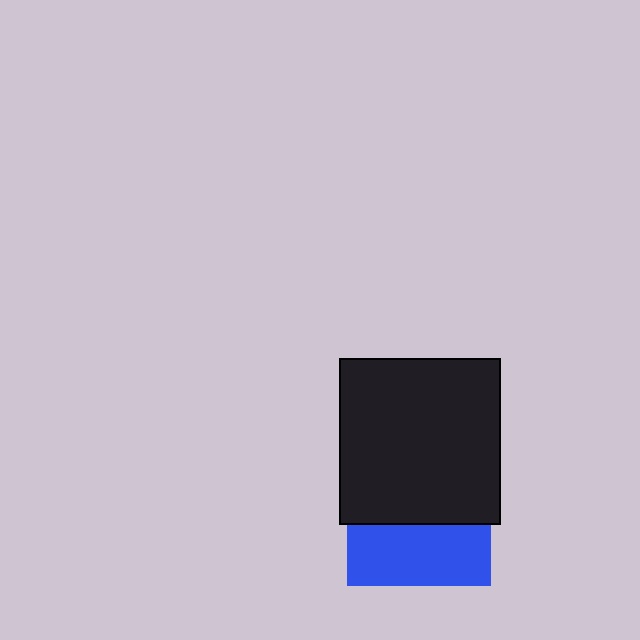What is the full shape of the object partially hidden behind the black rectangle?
The partially hidden object is a blue square.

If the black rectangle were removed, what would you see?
You would see the complete blue square.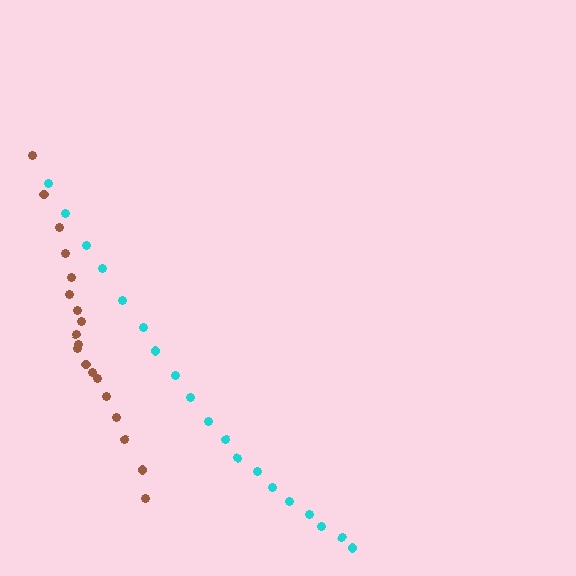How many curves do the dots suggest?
There are 2 distinct paths.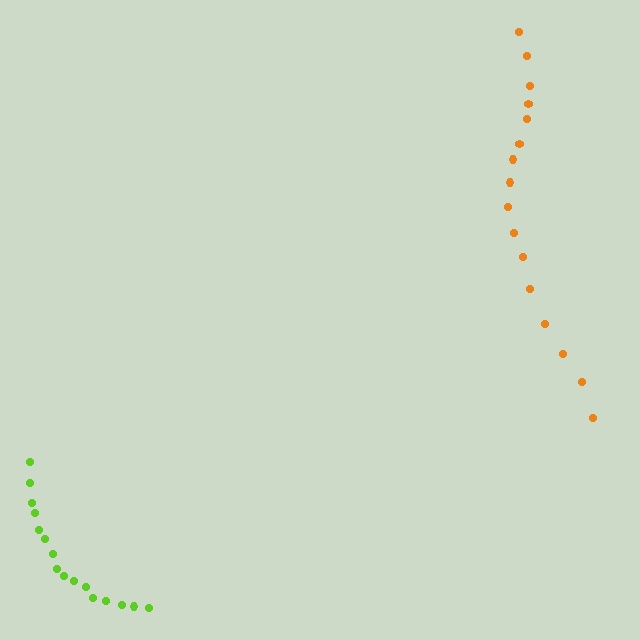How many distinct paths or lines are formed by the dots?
There are 2 distinct paths.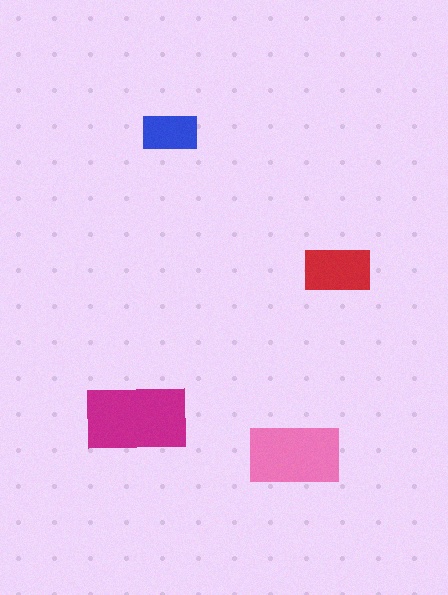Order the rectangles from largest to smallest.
the magenta one, the pink one, the red one, the blue one.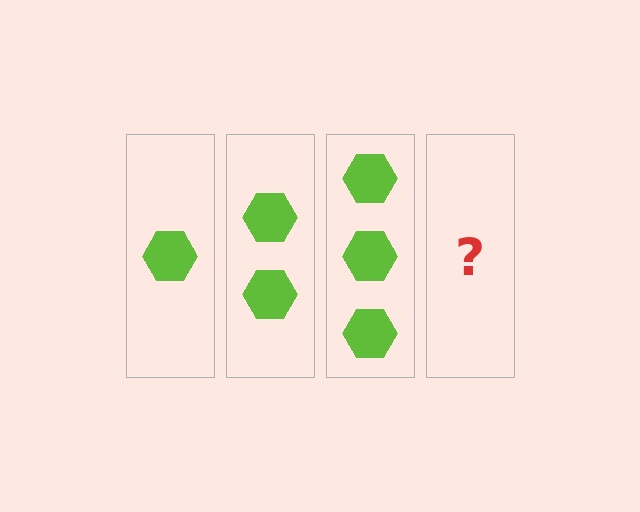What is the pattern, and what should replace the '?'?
The pattern is that each step adds one more hexagon. The '?' should be 4 hexagons.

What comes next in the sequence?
The next element should be 4 hexagons.